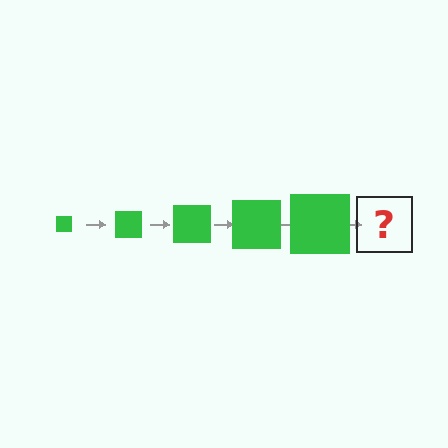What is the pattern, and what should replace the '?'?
The pattern is that the square gets progressively larger each step. The '?' should be a green square, larger than the previous one.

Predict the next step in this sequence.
The next step is a green square, larger than the previous one.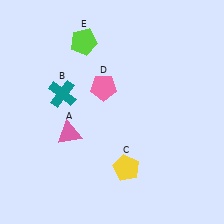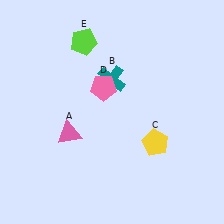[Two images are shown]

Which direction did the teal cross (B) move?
The teal cross (B) moved right.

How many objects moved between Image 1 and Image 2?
2 objects moved between the two images.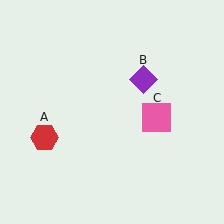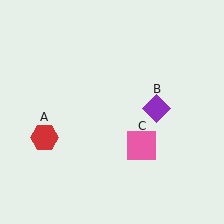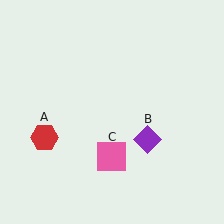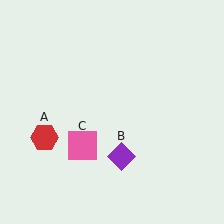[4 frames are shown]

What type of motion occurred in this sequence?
The purple diamond (object B), pink square (object C) rotated clockwise around the center of the scene.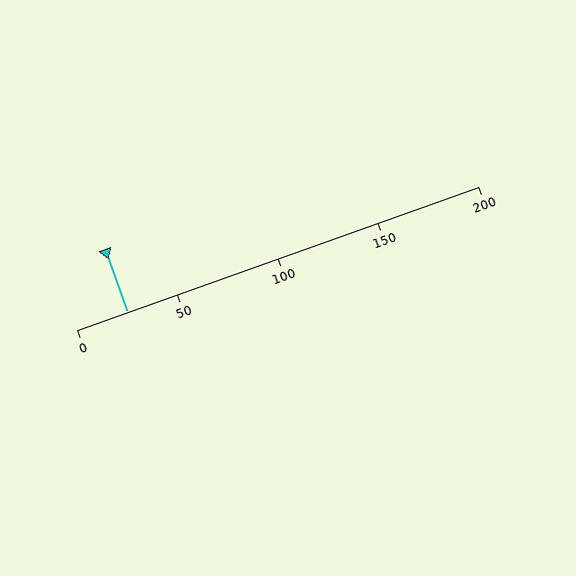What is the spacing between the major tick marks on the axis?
The major ticks are spaced 50 apart.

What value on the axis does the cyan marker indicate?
The marker indicates approximately 25.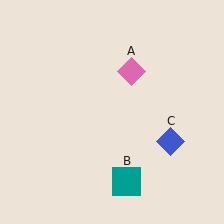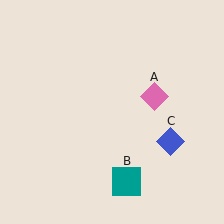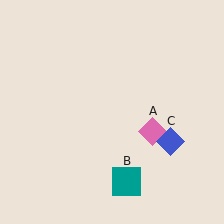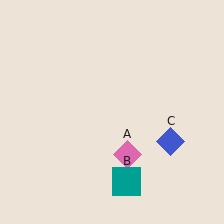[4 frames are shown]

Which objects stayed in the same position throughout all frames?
Teal square (object B) and blue diamond (object C) remained stationary.